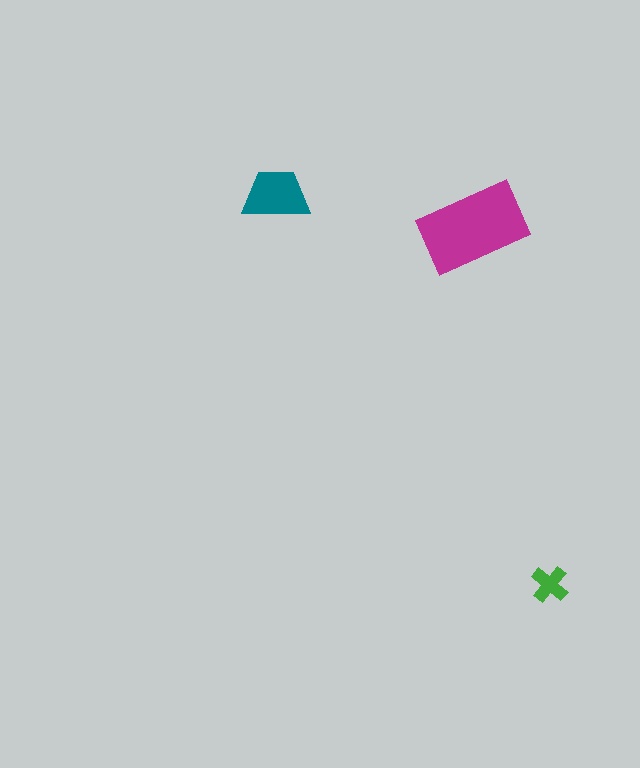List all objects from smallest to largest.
The green cross, the teal trapezoid, the magenta rectangle.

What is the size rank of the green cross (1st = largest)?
3rd.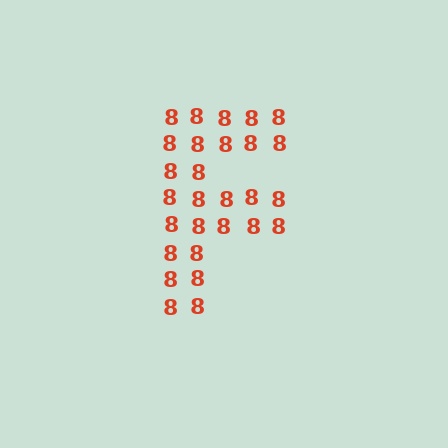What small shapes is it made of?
It is made of small digit 8's.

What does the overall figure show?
The overall figure shows the letter F.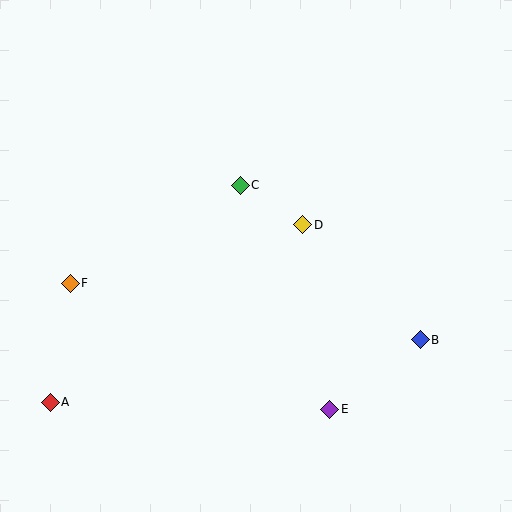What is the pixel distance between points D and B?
The distance between D and B is 165 pixels.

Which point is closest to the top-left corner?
Point F is closest to the top-left corner.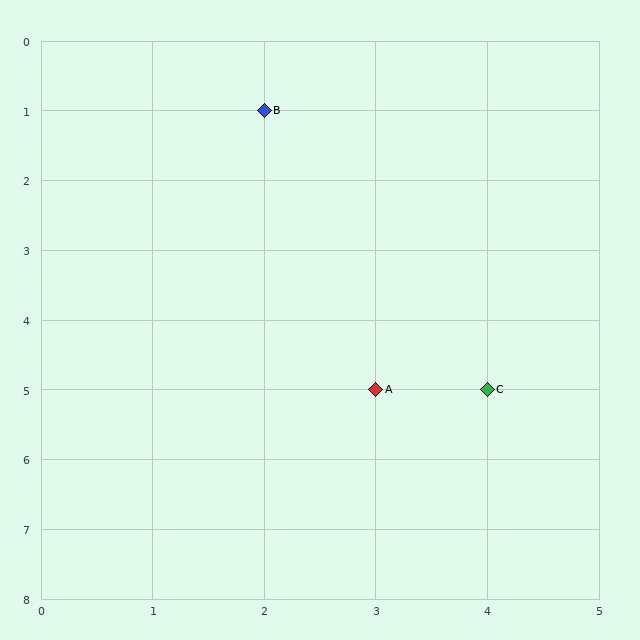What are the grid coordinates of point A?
Point A is at grid coordinates (3, 5).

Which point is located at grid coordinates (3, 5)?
Point A is at (3, 5).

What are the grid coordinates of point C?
Point C is at grid coordinates (4, 5).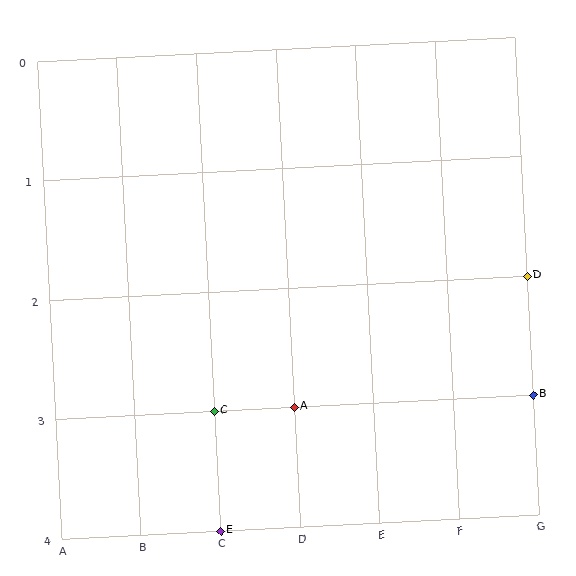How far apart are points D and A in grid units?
Points D and A are 3 columns and 1 row apart (about 3.2 grid units diagonally).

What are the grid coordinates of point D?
Point D is at grid coordinates (G, 2).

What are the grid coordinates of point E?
Point E is at grid coordinates (C, 4).